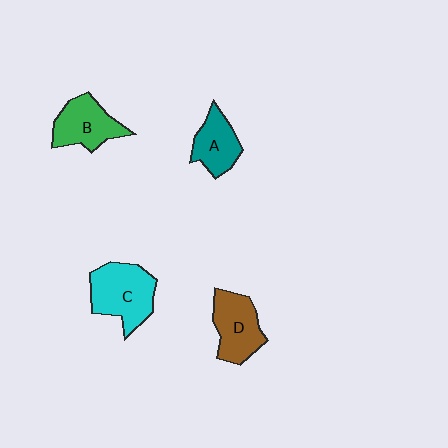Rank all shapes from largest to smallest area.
From largest to smallest: C (cyan), D (brown), B (green), A (teal).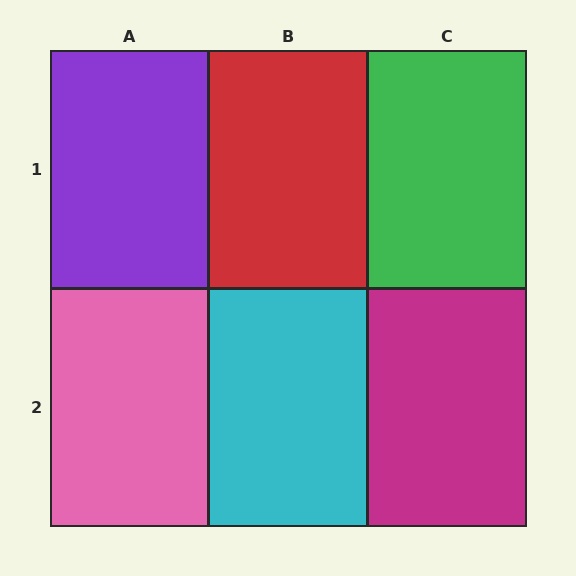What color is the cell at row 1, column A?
Purple.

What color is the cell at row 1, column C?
Green.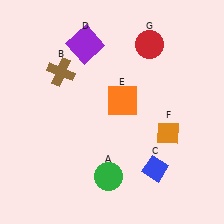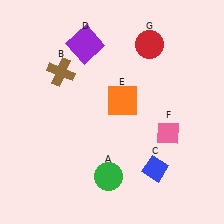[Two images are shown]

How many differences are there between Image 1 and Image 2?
There is 1 difference between the two images.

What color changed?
The diamond (F) changed from orange in Image 1 to pink in Image 2.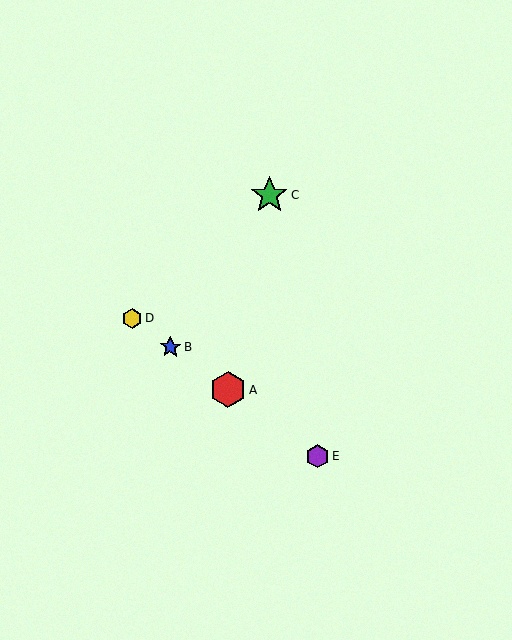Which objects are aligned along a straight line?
Objects A, B, D, E are aligned along a straight line.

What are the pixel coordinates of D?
Object D is at (132, 318).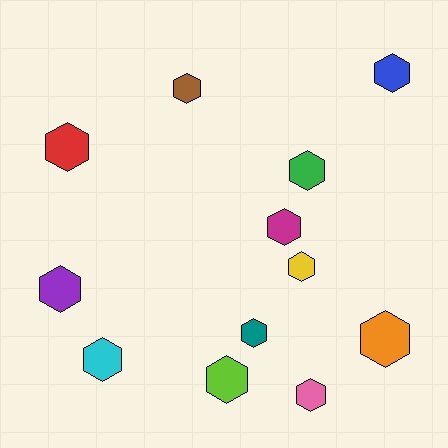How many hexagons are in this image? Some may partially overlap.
There are 12 hexagons.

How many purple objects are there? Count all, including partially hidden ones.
There is 1 purple object.